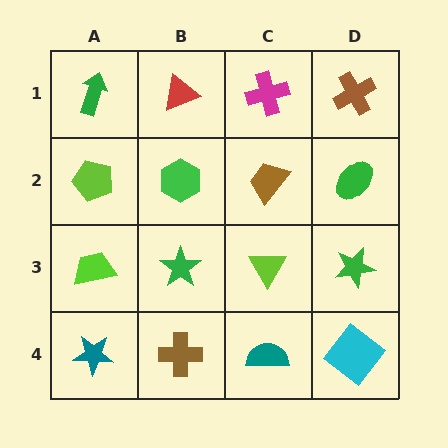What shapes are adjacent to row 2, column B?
A red triangle (row 1, column B), a green star (row 3, column B), a lime pentagon (row 2, column A), a brown trapezoid (row 2, column C).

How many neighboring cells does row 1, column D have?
2.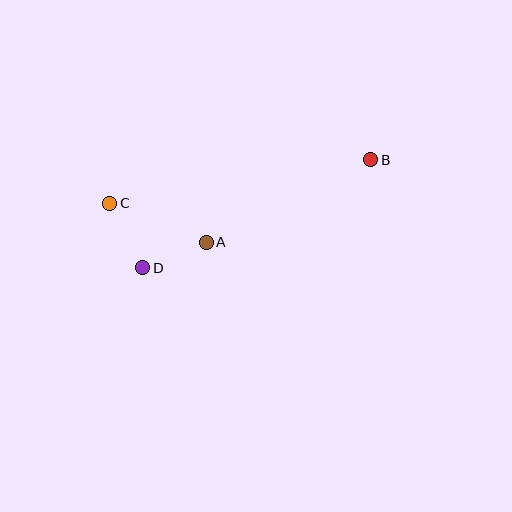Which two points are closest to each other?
Points A and D are closest to each other.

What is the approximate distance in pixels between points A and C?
The distance between A and C is approximately 104 pixels.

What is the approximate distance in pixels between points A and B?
The distance between A and B is approximately 184 pixels.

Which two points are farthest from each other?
Points B and C are farthest from each other.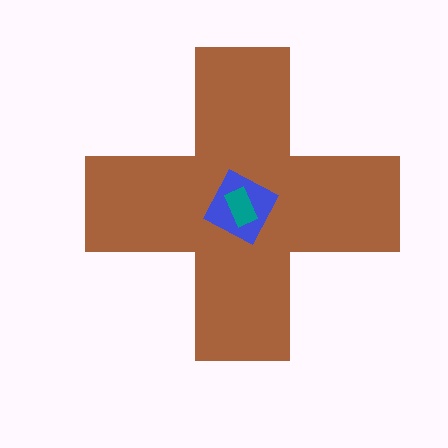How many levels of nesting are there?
3.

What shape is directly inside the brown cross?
The blue square.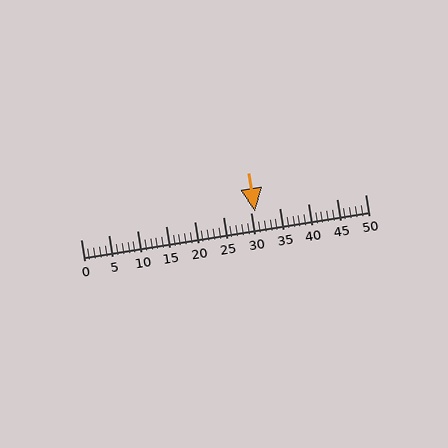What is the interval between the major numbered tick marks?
The major tick marks are spaced 5 units apart.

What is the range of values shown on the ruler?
The ruler shows values from 0 to 50.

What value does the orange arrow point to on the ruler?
The orange arrow points to approximately 31.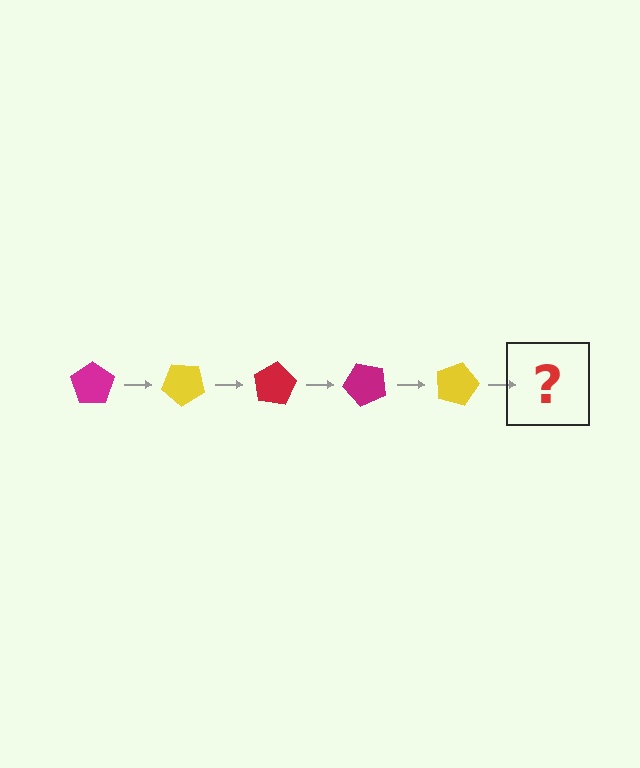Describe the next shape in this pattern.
It should be a red pentagon, rotated 200 degrees from the start.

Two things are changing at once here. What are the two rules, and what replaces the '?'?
The two rules are that it rotates 40 degrees each step and the color cycles through magenta, yellow, and red. The '?' should be a red pentagon, rotated 200 degrees from the start.